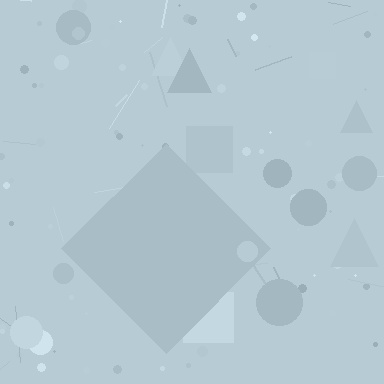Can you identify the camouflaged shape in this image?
The camouflaged shape is a diamond.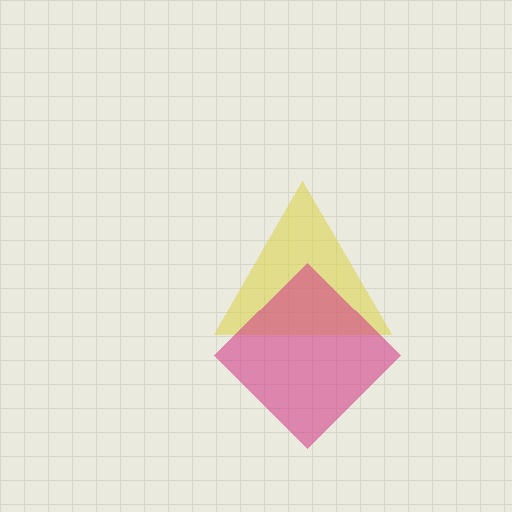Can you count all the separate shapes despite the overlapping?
Yes, there are 2 separate shapes.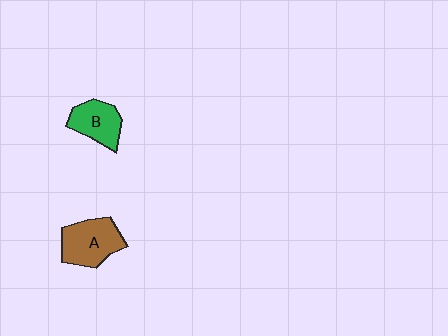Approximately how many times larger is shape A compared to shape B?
Approximately 1.3 times.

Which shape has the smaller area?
Shape B (green).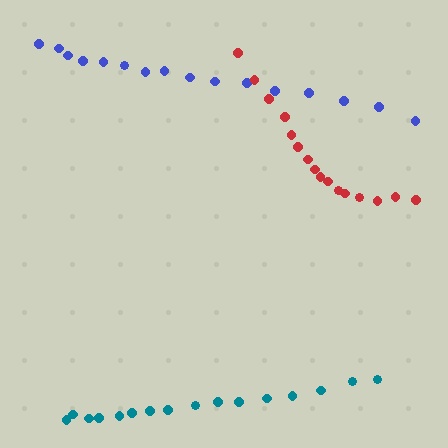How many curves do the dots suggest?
There are 3 distinct paths.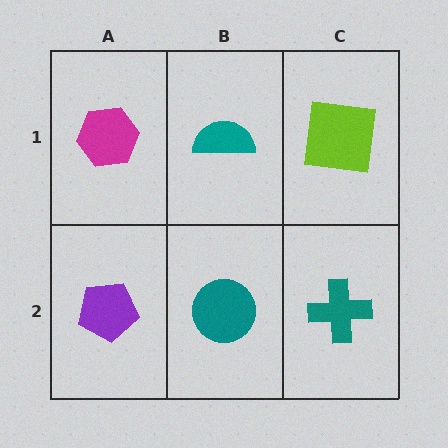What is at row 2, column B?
A teal circle.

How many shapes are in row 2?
3 shapes.